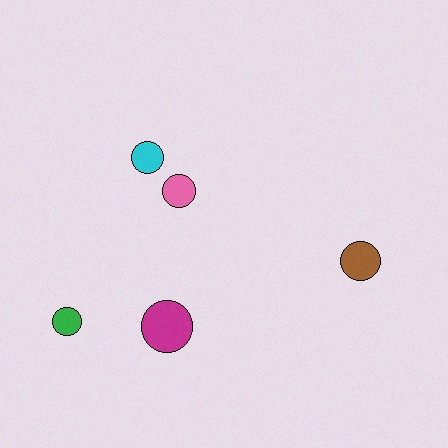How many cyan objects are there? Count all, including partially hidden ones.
There is 1 cyan object.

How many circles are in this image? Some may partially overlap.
There are 5 circles.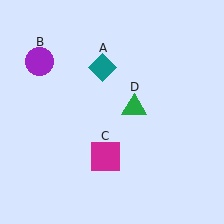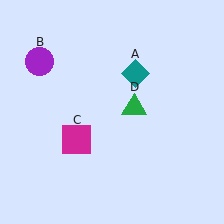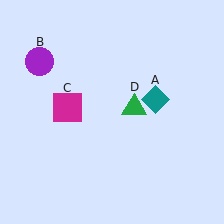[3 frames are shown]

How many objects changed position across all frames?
2 objects changed position: teal diamond (object A), magenta square (object C).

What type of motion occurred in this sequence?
The teal diamond (object A), magenta square (object C) rotated clockwise around the center of the scene.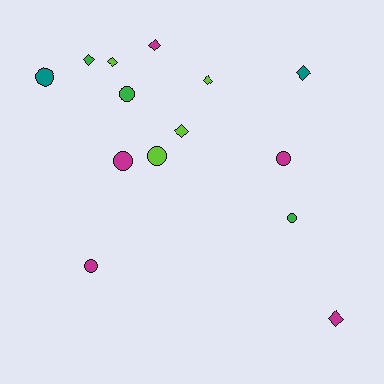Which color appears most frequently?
Magenta, with 5 objects.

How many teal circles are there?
There is 1 teal circle.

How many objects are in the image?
There are 14 objects.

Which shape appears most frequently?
Circle, with 7 objects.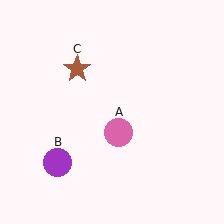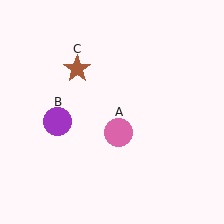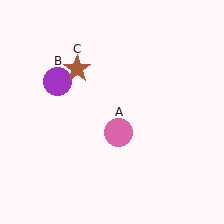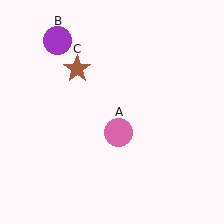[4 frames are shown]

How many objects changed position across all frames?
1 object changed position: purple circle (object B).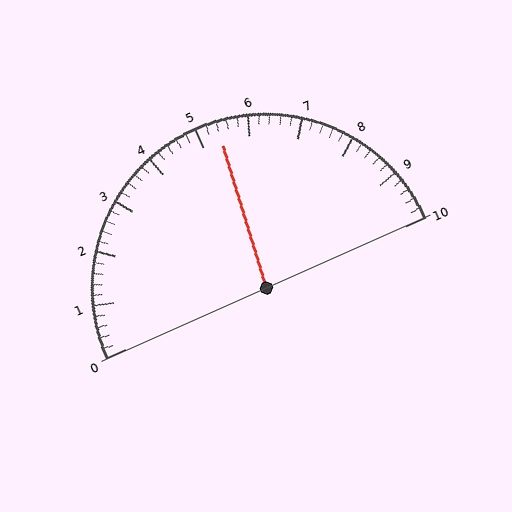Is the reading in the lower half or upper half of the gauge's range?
The reading is in the upper half of the range (0 to 10).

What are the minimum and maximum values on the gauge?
The gauge ranges from 0 to 10.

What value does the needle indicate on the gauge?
The needle indicates approximately 5.4.